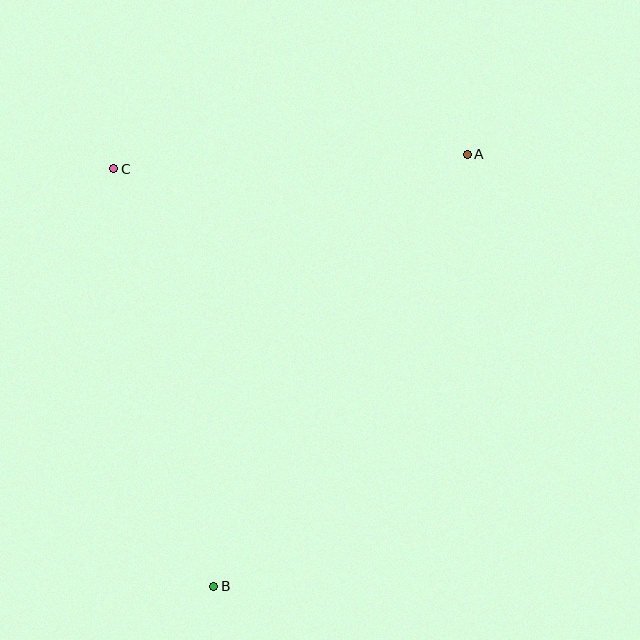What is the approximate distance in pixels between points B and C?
The distance between B and C is approximately 429 pixels.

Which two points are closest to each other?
Points A and C are closest to each other.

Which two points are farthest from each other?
Points A and B are farthest from each other.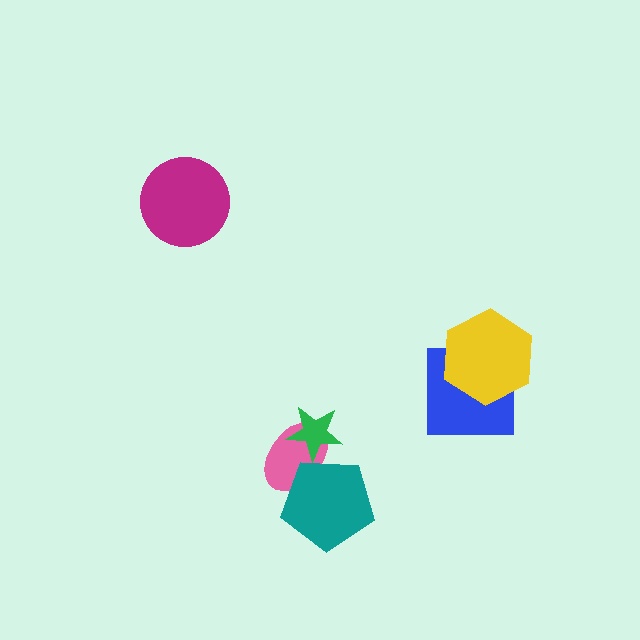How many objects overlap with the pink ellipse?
2 objects overlap with the pink ellipse.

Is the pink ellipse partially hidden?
Yes, it is partially covered by another shape.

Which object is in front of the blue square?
The yellow hexagon is in front of the blue square.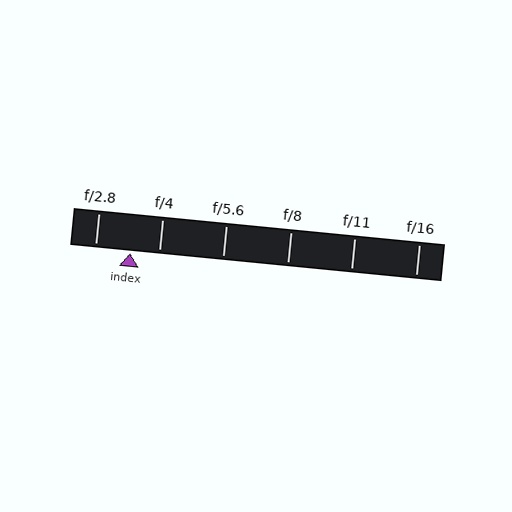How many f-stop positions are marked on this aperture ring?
There are 6 f-stop positions marked.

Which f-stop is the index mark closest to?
The index mark is closest to f/4.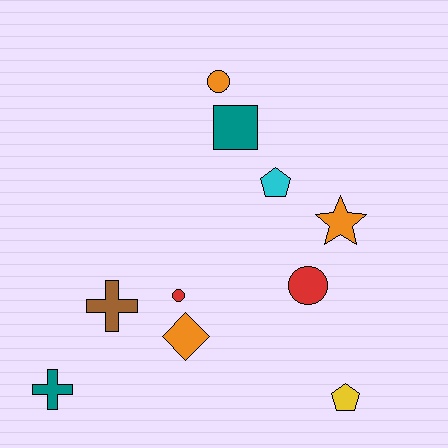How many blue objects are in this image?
There are no blue objects.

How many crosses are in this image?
There are 2 crosses.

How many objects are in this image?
There are 10 objects.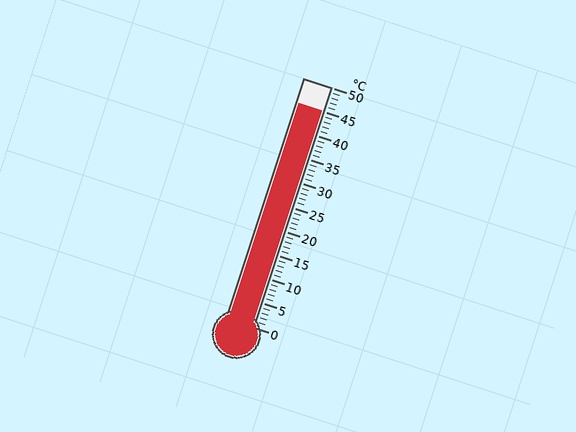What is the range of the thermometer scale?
The thermometer scale ranges from 0°C to 50°C.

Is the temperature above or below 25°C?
The temperature is above 25°C.